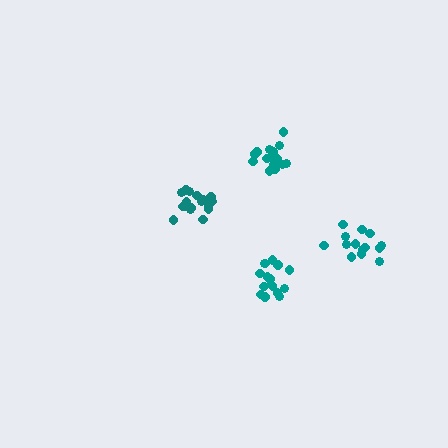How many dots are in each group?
Group 1: 17 dots, Group 2: 16 dots, Group 3: 16 dots, Group 4: 14 dots (63 total).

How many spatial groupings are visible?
There are 4 spatial groupings.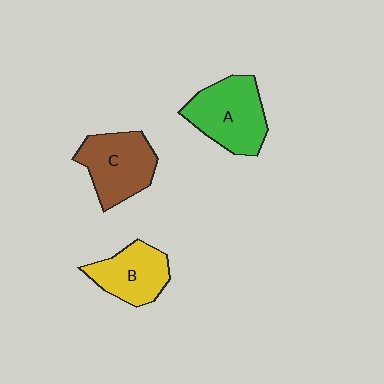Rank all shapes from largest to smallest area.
From largest to smallest: A (green), C (brown), B (yellow).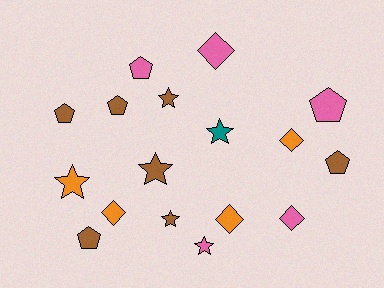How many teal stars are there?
There is 1 teal star.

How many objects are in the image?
There are 17 objects.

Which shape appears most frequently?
Star, with 6 objects.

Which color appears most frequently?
Brown, with 7 objects.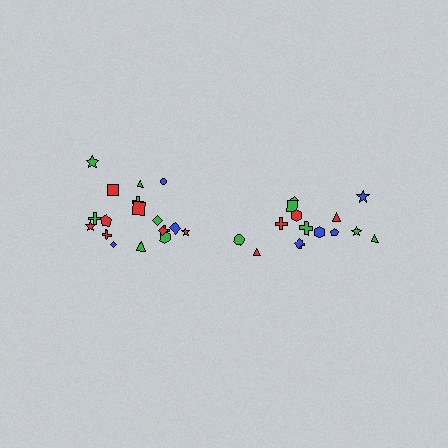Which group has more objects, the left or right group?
The left group.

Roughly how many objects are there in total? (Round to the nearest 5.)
Roughly 35 objects in total.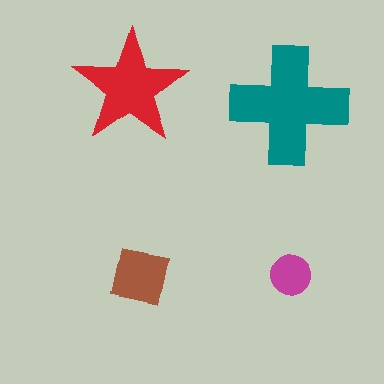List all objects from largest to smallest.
The teal cross, the red star, the brown square, the magenta circle.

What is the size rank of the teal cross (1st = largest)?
1st.